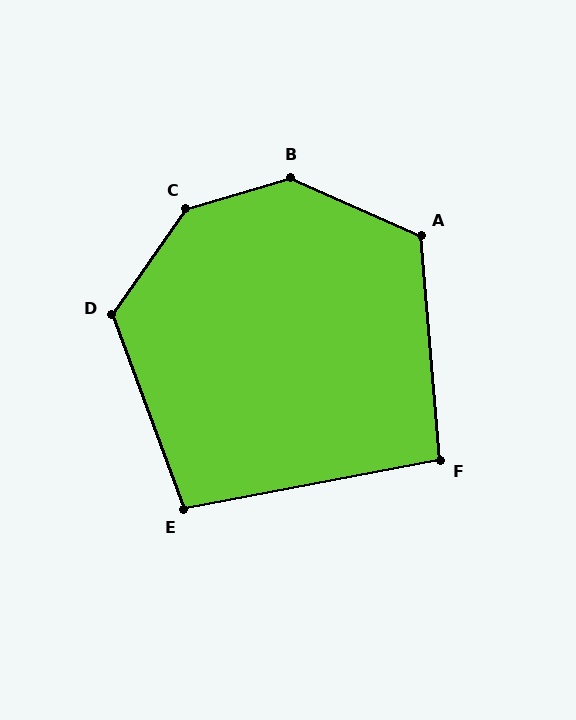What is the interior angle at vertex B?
Approximately 139 degrees (obtuse).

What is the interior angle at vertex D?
Approximately 125 degrees (obtuse).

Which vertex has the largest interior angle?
C, at approximately 142 degrees.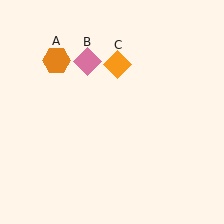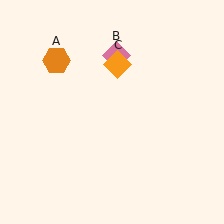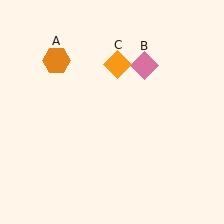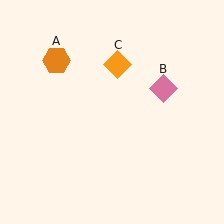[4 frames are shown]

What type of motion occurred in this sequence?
The pink diamond (object B) rotated clockwise around the center of the scene.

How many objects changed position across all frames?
1 object changed position: pink diamond (object B).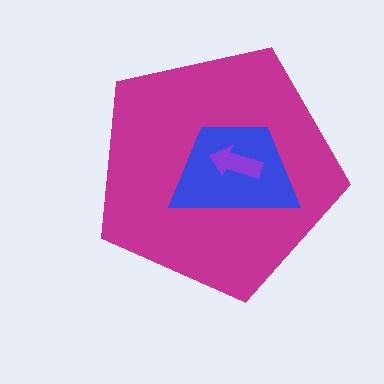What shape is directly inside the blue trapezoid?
The purple arrow.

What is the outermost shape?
The magenta pentagon.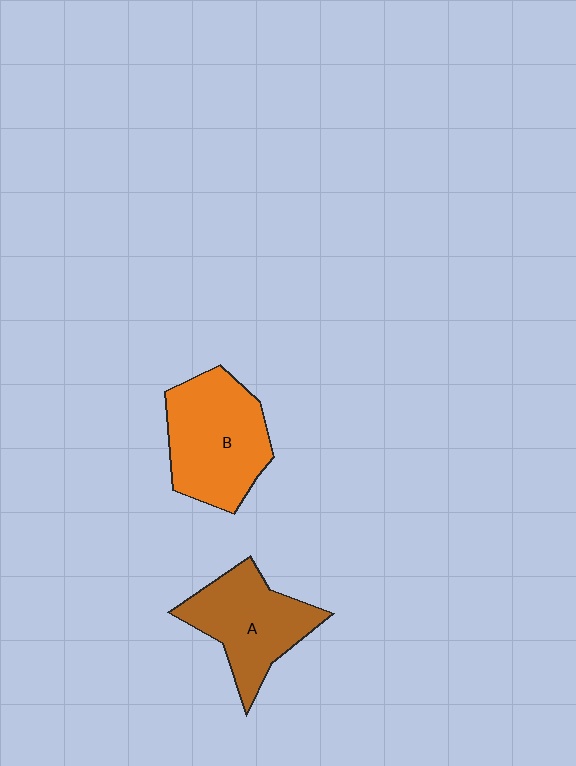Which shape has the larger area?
Shape B (orange).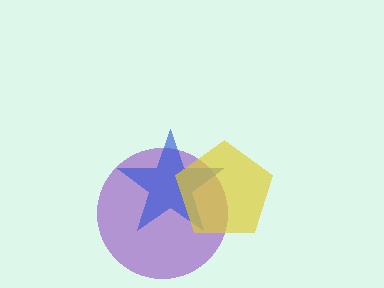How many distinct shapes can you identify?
There are 3 distinct shapes: a purple circle, a blue star, a yellow pentagon.